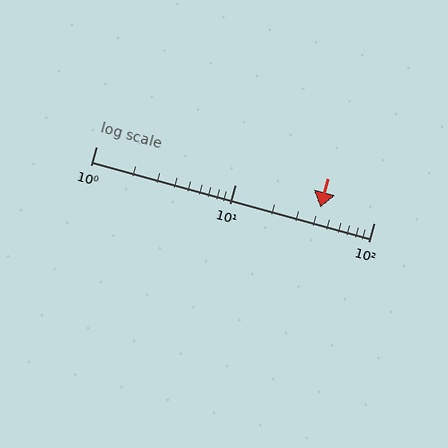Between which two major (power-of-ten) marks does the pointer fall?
The pointer is between 10 and 100.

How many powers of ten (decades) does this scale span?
The scale spans 2 decades, from 1 to 100.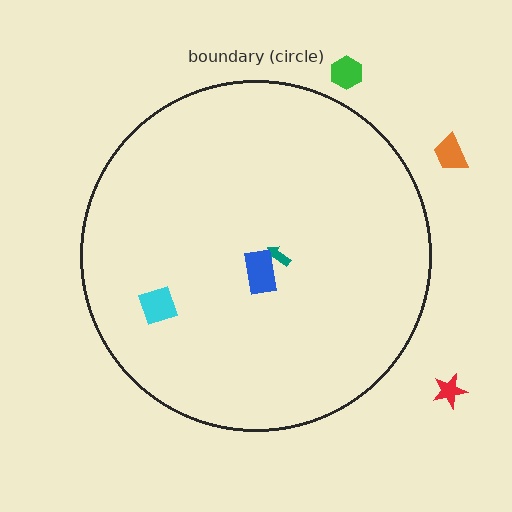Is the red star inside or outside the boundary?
Outside.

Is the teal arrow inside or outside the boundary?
Inside.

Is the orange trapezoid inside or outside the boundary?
Outside.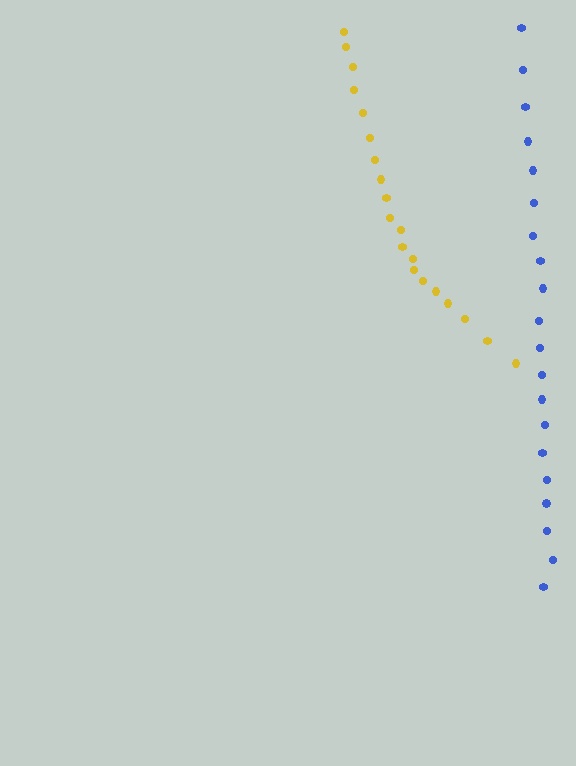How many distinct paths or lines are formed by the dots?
There are 2 distinct paths.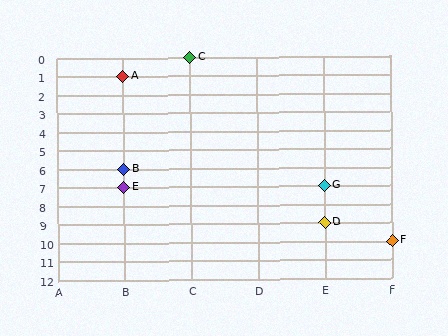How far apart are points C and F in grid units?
Points C and F are 3 columns and 10 rows apart (about 10.4 grid units diagonally).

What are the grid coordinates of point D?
Point D is at grid coordinates (E, 9).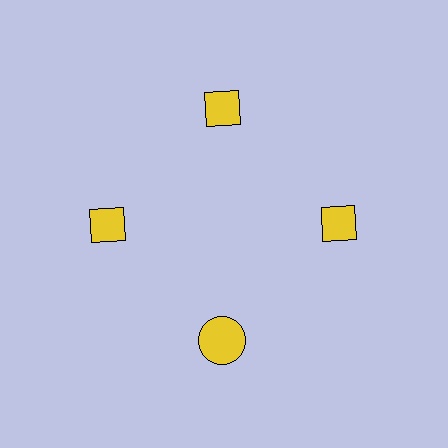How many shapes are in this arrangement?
There are 4 shapes arranged in a ring pattern.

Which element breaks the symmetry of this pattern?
The yellow circle at roughly the 6 o'clock position breaks the symmetry. All other shapes are yellow diamonds.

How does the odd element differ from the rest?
It has a different shape: circle instead of diamond.